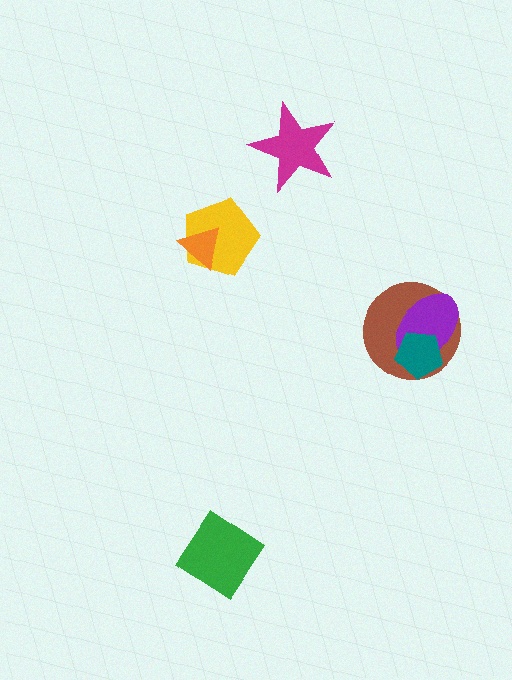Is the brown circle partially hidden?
Yes, it is partially covered by another shape.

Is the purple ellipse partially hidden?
Yes, it is partially covered by another shape.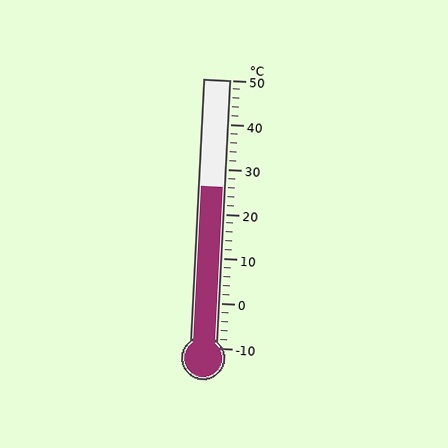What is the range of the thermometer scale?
The thermometer scale ranges from -10°C to 50°C.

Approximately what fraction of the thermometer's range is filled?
The thermometer is filled to approximately 60% of its range.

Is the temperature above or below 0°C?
The temperature is above 0°C.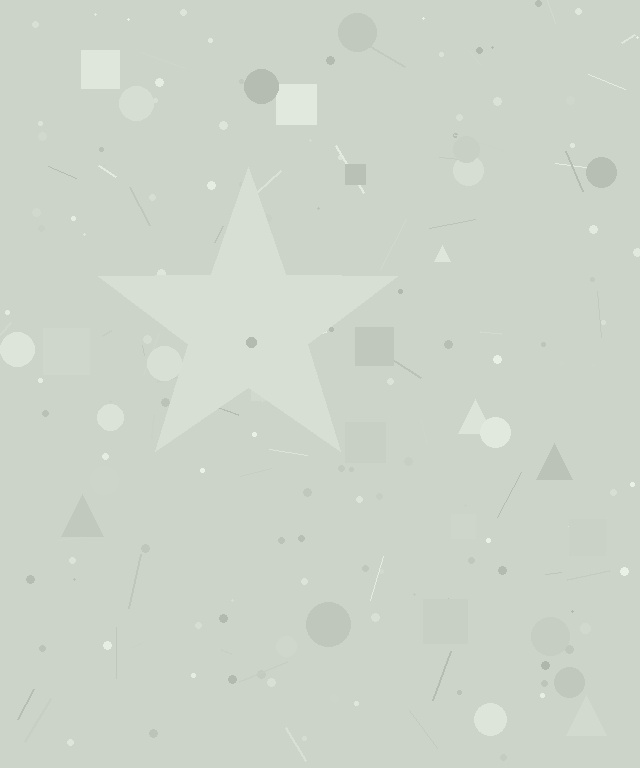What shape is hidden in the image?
A star is hidden in the image.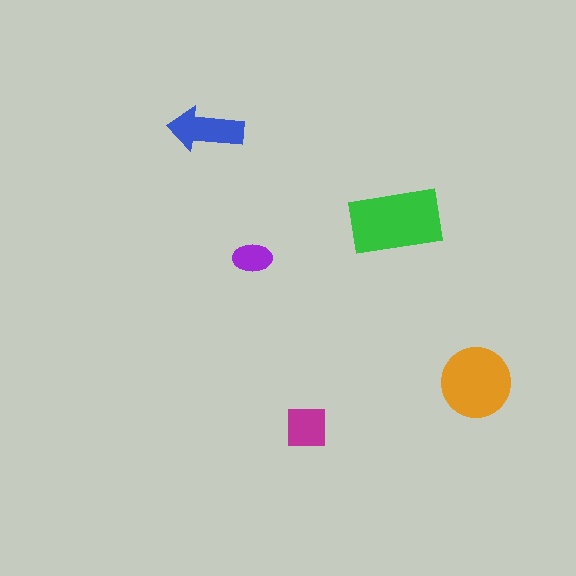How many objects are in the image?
There are 5 objects in the image.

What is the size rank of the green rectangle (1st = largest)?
1st.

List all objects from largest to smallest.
The green rectangle, the orange circle, the blue arrow, the magenta square, the purple ellipse.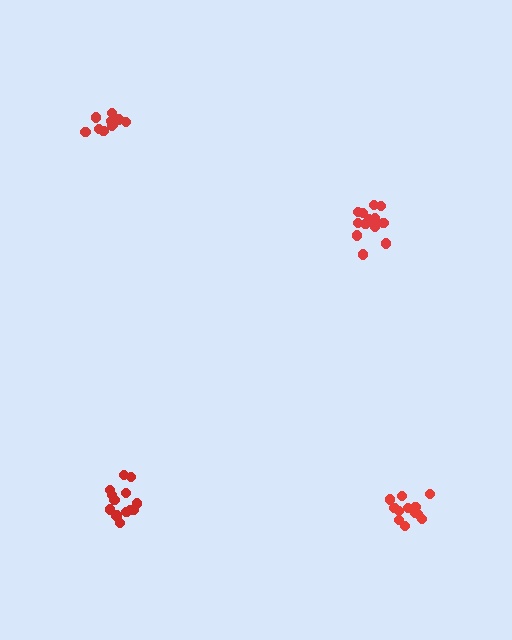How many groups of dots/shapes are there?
There are 4 groups.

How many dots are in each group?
Group 1: 12 dots, Group 2: 15 dots, Group 3: 12 dots, Group 4: 13 dots (52 total).